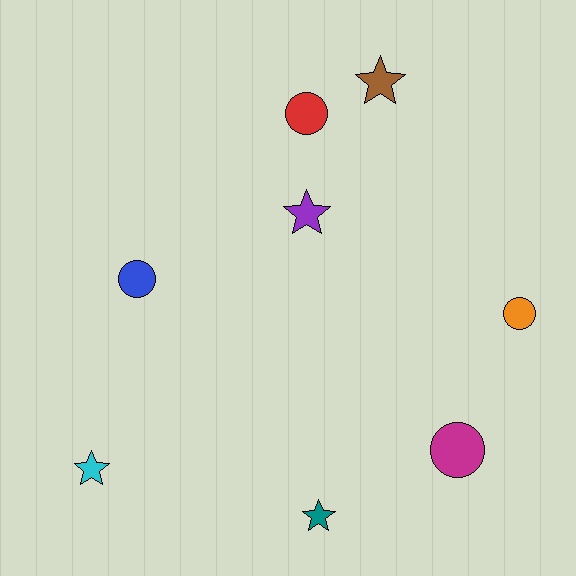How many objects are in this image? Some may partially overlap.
There are 8 objects.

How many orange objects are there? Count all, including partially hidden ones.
There is 1 orange object.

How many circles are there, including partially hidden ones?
There are 4 circles.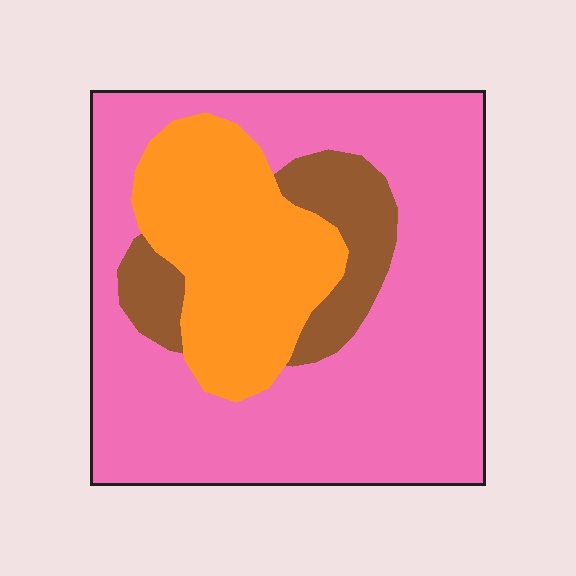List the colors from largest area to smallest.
From largest to smallest: pink, orange, brown.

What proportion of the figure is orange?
Orange takes up less than a quarter of the figure.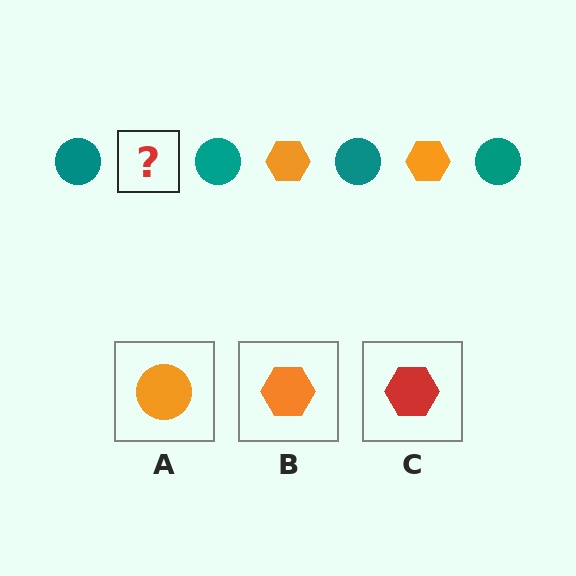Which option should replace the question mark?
Option B.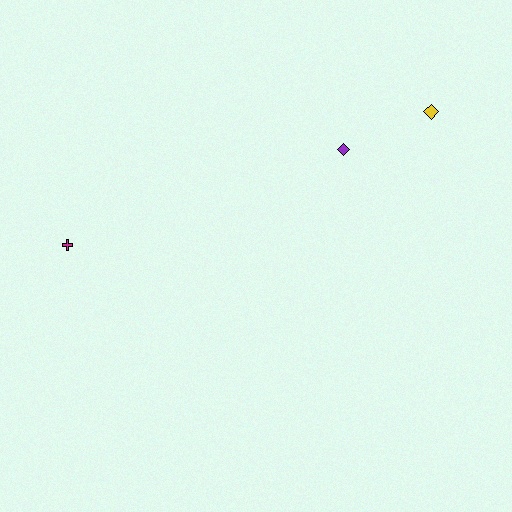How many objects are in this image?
There are 3 objects.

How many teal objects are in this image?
There are no teal objects.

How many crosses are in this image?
There is 1 cross.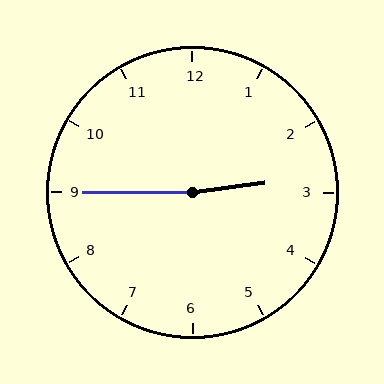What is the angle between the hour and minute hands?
Approximately 172 degrees.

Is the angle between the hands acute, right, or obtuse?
It is obtuse.